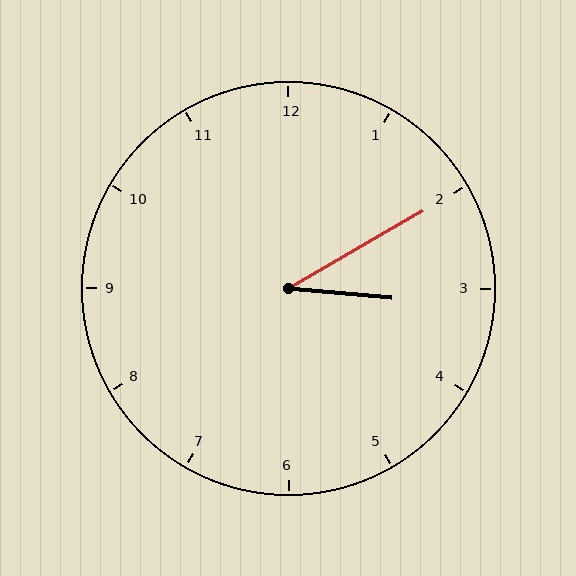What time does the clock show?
3:10.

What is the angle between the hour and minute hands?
Approximately 35 degrees.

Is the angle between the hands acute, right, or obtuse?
It is acute.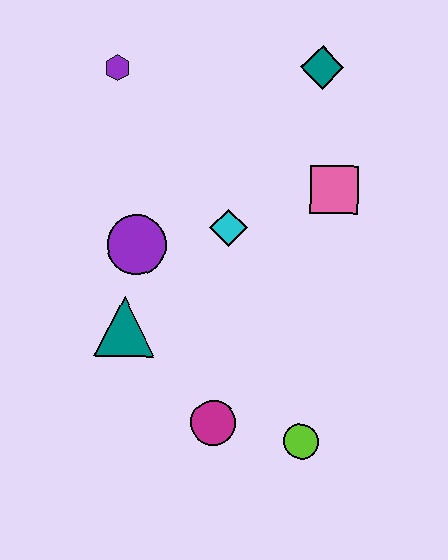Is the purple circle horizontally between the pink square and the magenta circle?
No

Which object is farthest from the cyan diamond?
The lime circle is farthest from the cyan diamond.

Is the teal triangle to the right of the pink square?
No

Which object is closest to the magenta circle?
The lime circle is closest to the magenta circle.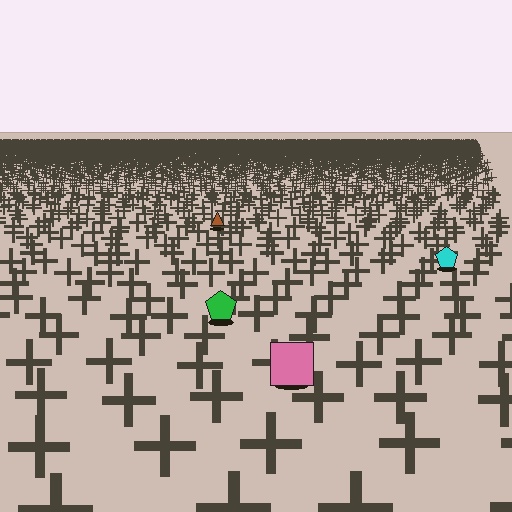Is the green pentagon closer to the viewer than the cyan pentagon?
Yes. The green pentagon is closer — you can tell from the texture gradient: the ground texture is coarser near it.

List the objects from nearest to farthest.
From nearest to farthest: the pink square, the green pentagon, the cyan pentagon, the brown triangle.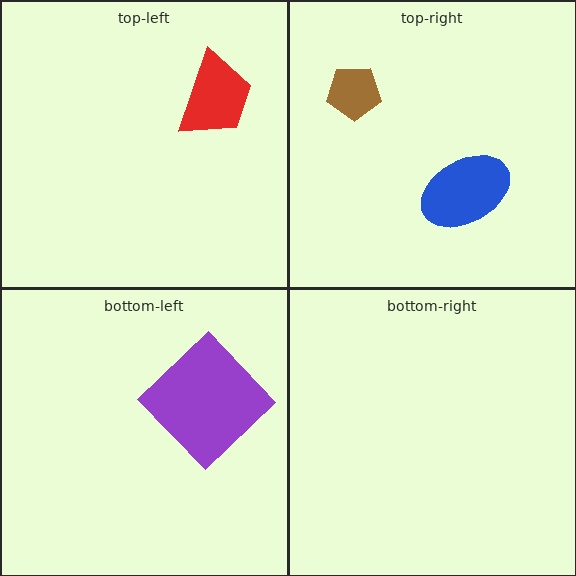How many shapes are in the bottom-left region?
1.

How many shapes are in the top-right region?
2.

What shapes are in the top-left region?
The red trapezoid.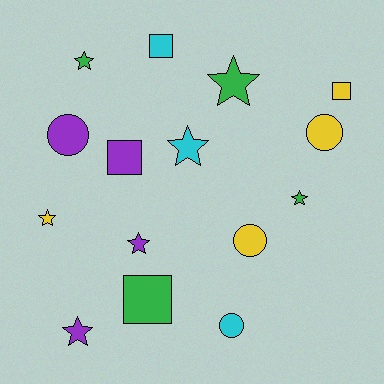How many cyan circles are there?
There is 1 cyan circle.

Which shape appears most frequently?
Star, with 7 objects.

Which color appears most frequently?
Green, with 4 objects.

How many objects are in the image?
There are 15 objects.